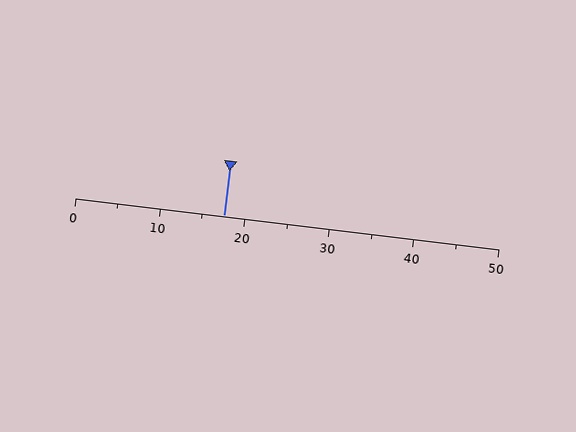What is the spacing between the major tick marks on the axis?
The major ticks are spaced 10 apart.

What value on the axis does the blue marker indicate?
The marker indicates approximately 17.5.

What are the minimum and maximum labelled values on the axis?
The axis runs from 0 to 50.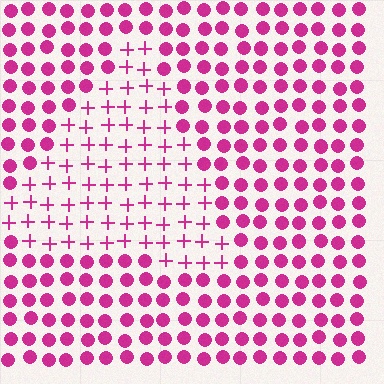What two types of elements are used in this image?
The image uses plus signs inside the triangle region and circles outside it.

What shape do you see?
I see a triangle.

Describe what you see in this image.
The image is filled with small magenta elements arranged in a uniform grid. A triangle-shaped region contains plus signs, while the surrounding area contains circles. The boundary is defined purely by the change in element shape.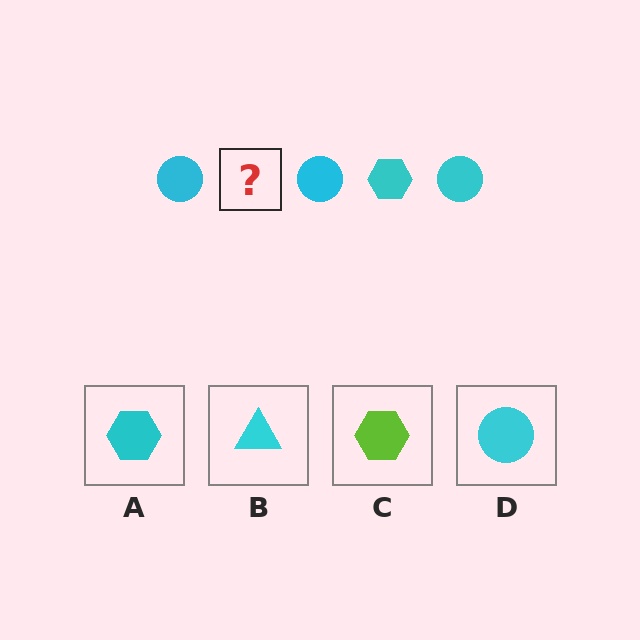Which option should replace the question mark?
Option A.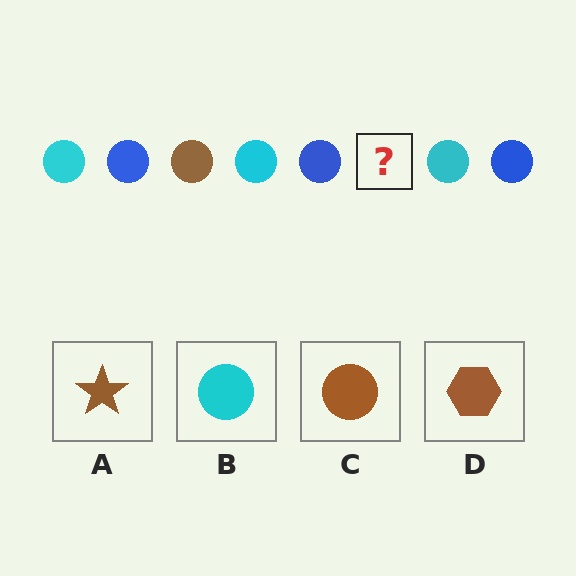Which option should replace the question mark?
Option C.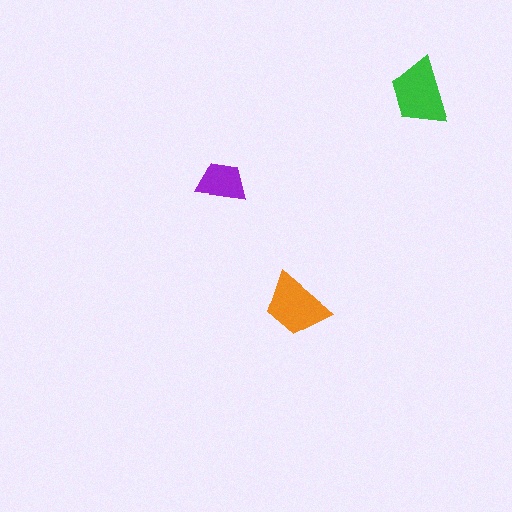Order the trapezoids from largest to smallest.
the green one, the orange one, the purple one.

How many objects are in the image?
There are 3 objects in the image.